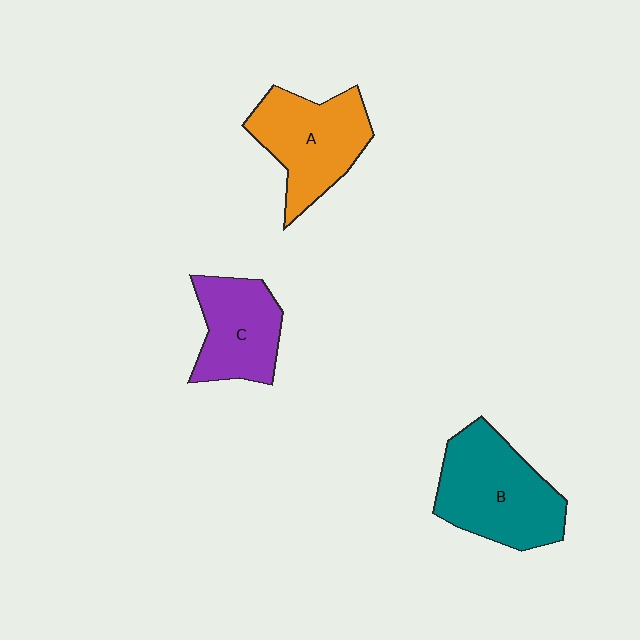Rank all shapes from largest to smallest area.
From largest to smallest: B (teal), A (orange), C (purple).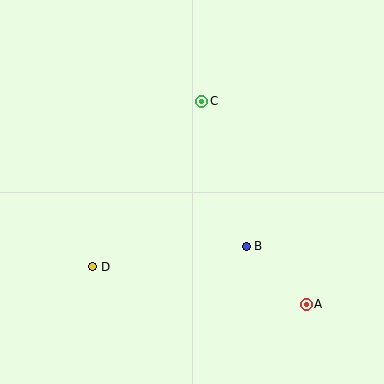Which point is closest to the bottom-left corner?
Point D is closest to the bottom-left corner.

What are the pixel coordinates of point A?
Point A is at (306, 304).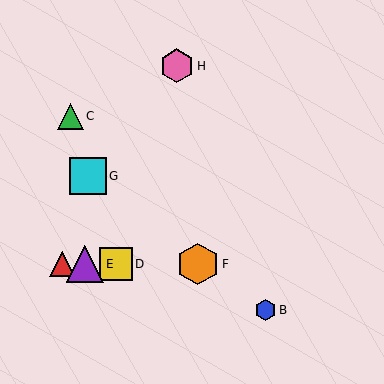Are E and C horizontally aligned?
No, E is at y≈264 and C is at y≈116.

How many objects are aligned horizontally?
4 objects (A, D, E, F) are aligned horizontally.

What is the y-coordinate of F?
Object F is at y≈264.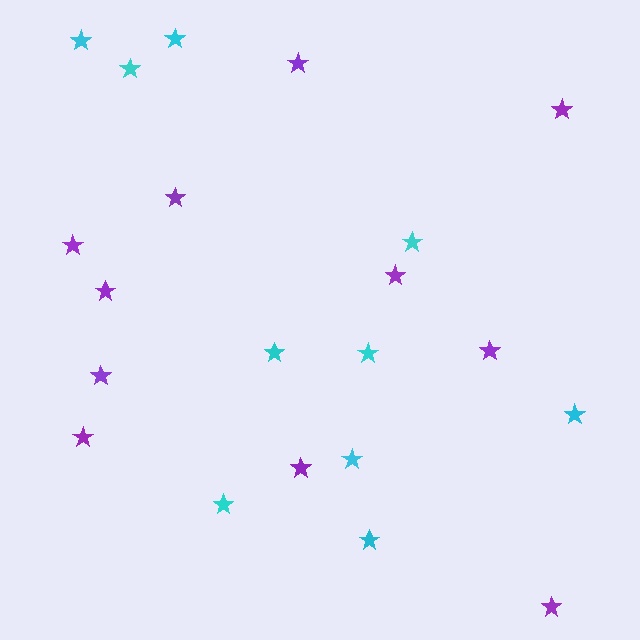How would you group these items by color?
There are 2 groups: one group of cyan stars (10) and one group of purple stars (11).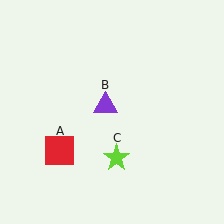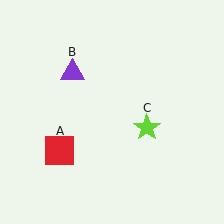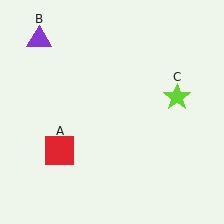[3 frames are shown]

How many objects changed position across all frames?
2 objects changed position: purple triangle (object B), lime star (object C).